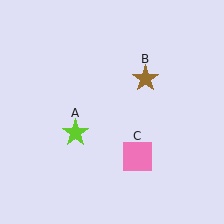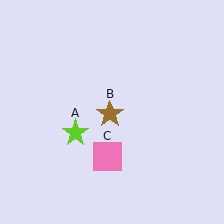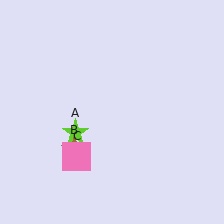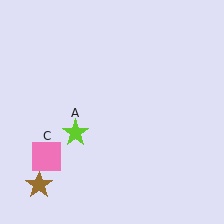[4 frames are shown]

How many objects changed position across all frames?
2 objects changed position: brown star (object B), pink square (object C).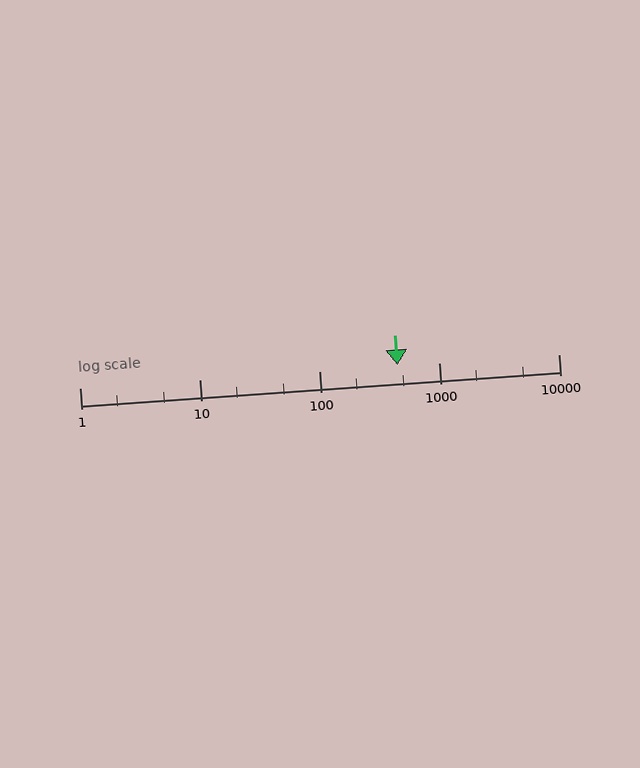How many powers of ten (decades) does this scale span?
The scale spans 4 decades, from 1 to 10000.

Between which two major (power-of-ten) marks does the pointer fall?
The pointer is between 100 and 1000.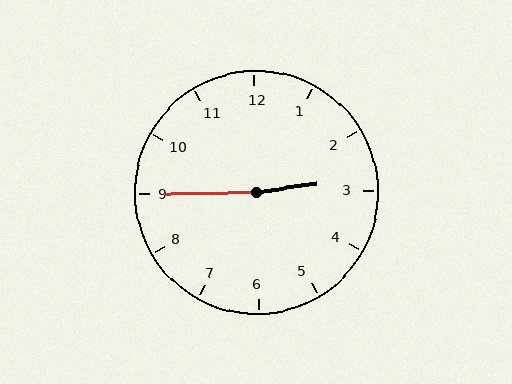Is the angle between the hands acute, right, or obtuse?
It is obtuse.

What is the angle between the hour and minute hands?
Approximately 172 degrees.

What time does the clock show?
2:45.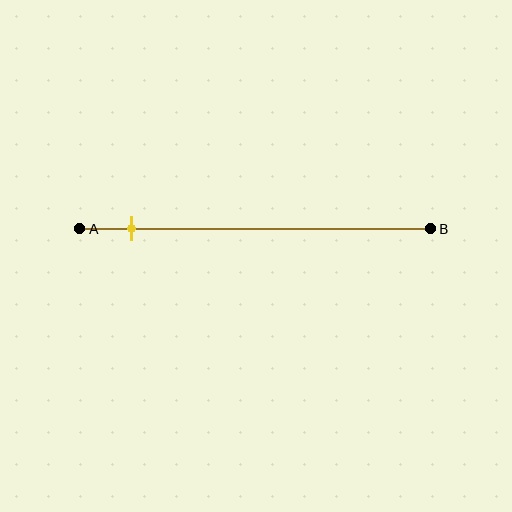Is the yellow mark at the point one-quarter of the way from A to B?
No, the mark is at about 15% from A, not at the 25% one-quarter point.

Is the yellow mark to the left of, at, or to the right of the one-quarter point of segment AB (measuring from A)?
The yellow mark is to the left of the one-quarter point of segment AB.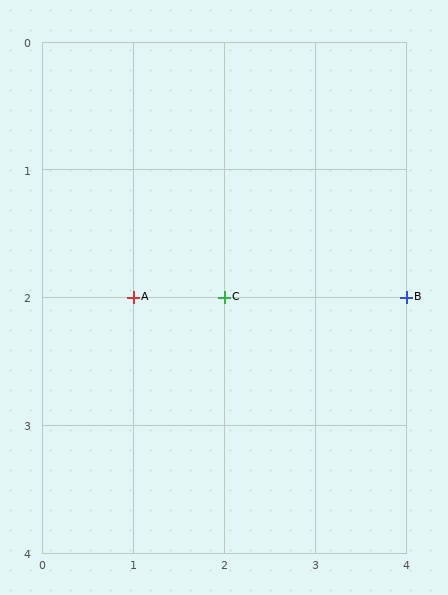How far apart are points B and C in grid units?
Points B and C are 2 columns apart.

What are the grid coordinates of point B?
Point B is at grid coordinates (4, 2).